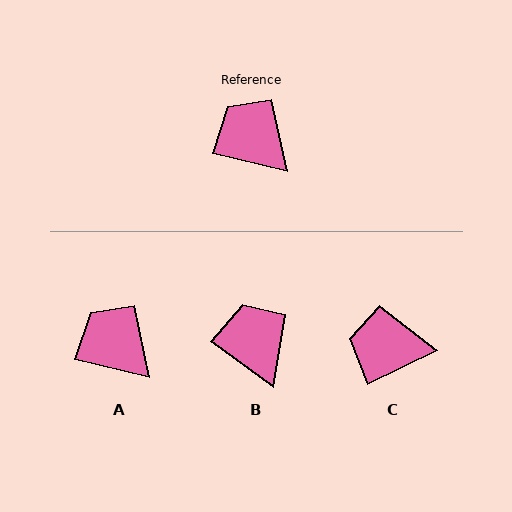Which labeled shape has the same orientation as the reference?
A.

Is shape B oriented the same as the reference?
No, it is off by about 22 degrees.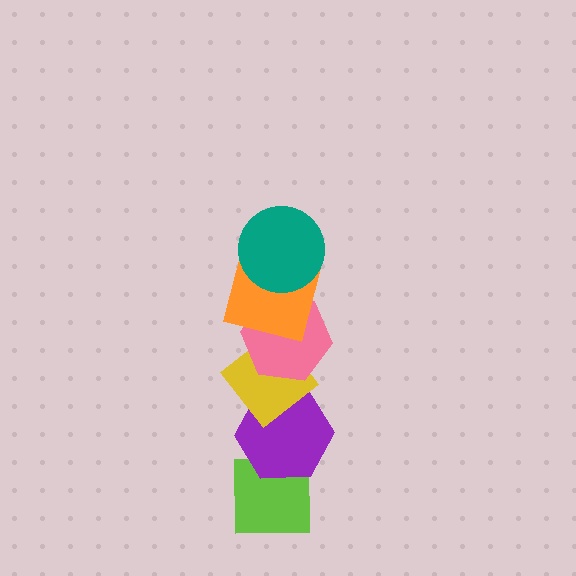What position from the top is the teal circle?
The teal circle is 1st from the top.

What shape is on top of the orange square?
The teal circle is on top of the orange square.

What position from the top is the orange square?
The orange square is 2nd from the top.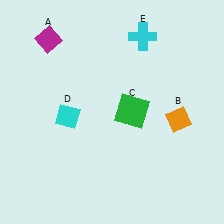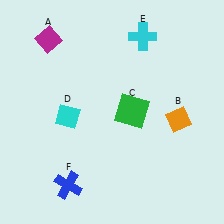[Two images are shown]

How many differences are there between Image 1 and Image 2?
There is 1 difference between the two images.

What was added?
A blue cross (F) was added in Image 2.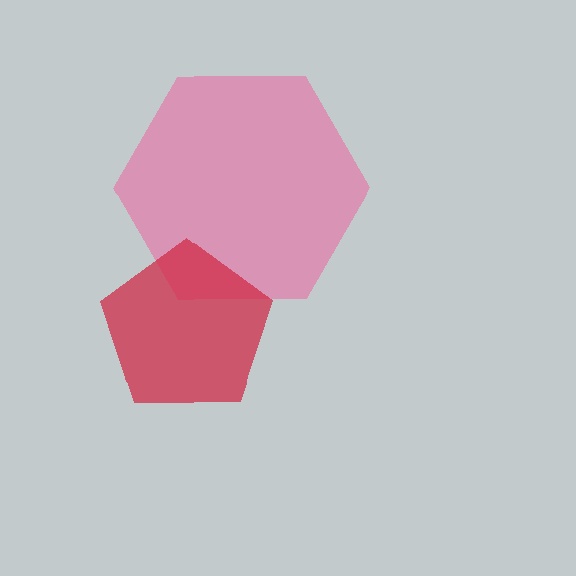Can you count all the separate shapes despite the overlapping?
Yes, there are 2 separate shapes.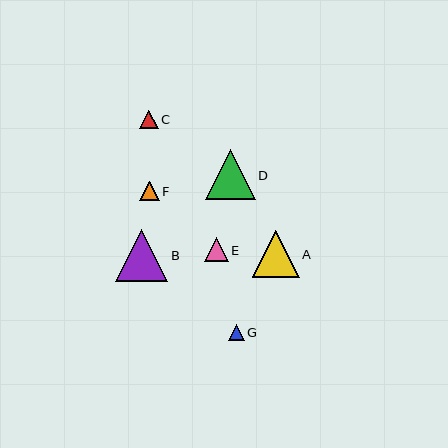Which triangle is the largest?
Triangle B is the largest with a size of approximately 52 pixels.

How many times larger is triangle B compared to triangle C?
Triangle B is approximately 2.7 times the size of triangle C.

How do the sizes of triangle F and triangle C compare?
Triangle F and triangle C are approximately the same size.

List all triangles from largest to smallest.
From largest to smallest: B, D, A, E, F, C, G.